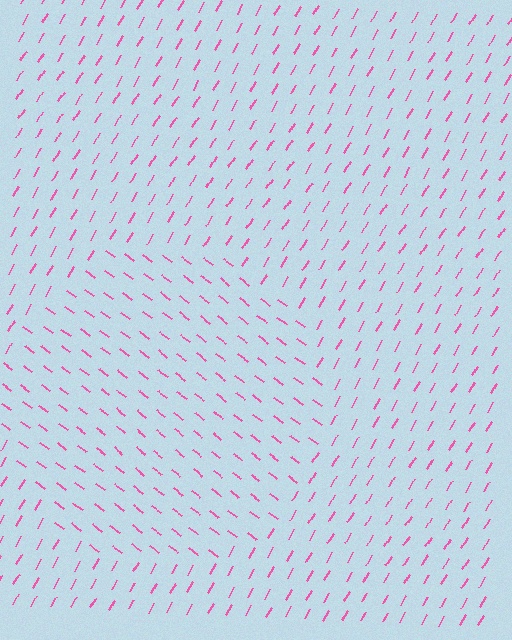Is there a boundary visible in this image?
Yes, there is a texture boundary formed by a change in line orientation.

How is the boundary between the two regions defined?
The boundary is defined purely by a change in line orientation (approximately 84 degrees difference). All lines are the same color and thickness.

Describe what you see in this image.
The image is filled with small pink line segments. A circle region in the image has lines oriented differently from the surrounding lines, creating a visible texture boundary.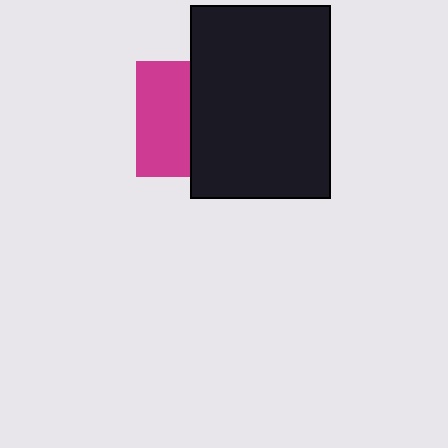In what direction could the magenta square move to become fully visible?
The magenta square could move left. That would shift it out from behind the black rectangle entirely.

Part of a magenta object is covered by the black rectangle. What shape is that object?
It is a square.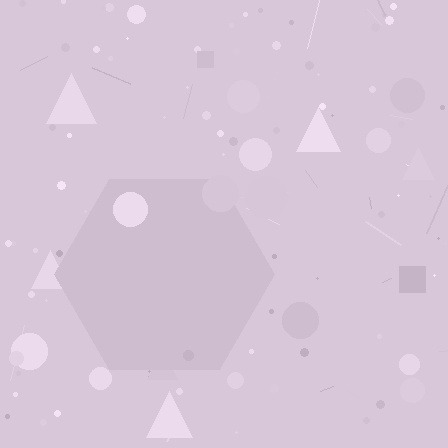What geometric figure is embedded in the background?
A hexagon is embedded in the background.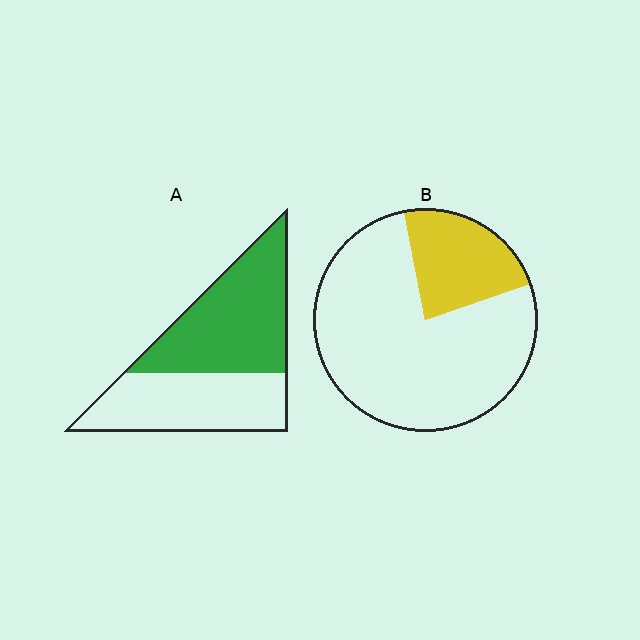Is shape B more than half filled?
No.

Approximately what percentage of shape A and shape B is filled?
A is approximately 55% and B is approximately 25%.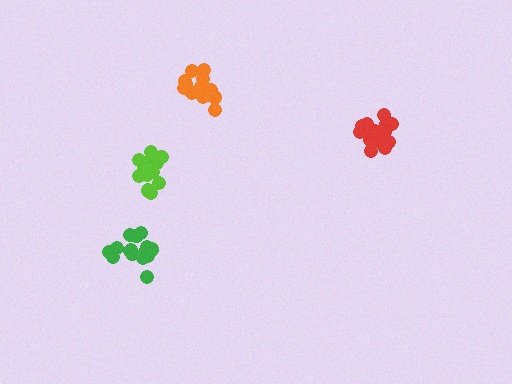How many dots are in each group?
Group 1: 15 dots, Group 2: 16 dots, Group 3: 18 dots, Group 4: 15 dots (64 total).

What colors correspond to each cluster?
The clusters are colored: green, lime, red, orange.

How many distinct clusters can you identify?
There are 4 distinct clusters.